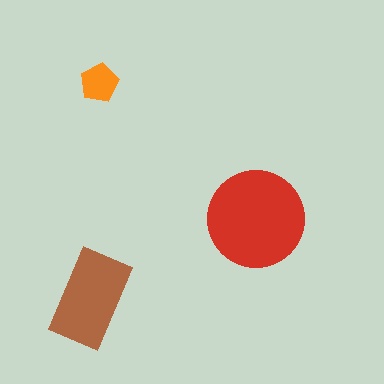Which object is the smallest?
The orange pentagon.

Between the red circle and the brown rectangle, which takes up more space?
The red circle.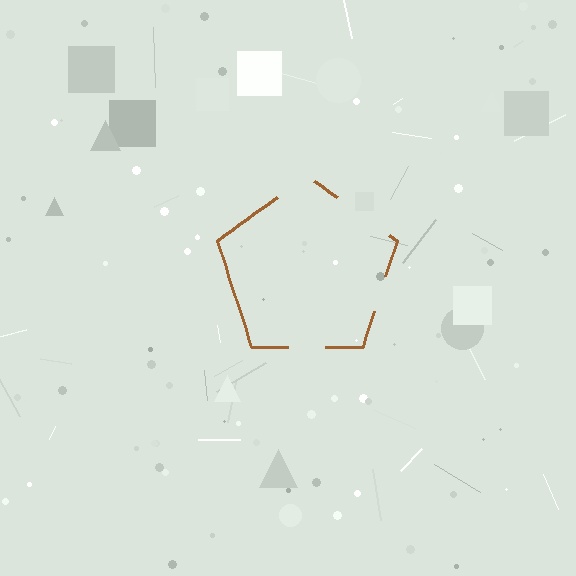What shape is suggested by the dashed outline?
The dashed outline suggests a pentagon.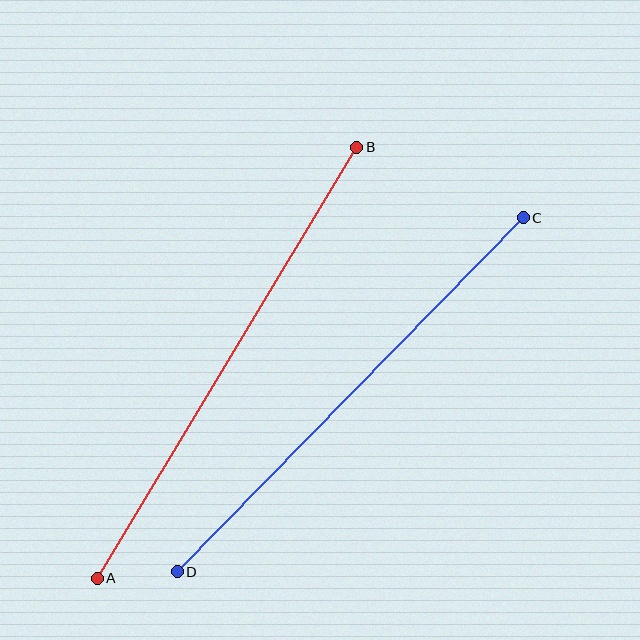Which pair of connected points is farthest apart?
Points A and B are farthest apart.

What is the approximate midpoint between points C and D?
The midpoint is at approximately (350, 395) pixels.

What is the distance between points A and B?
The distance is approximately 503 pixels.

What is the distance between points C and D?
The distance is approximately 495 pixels.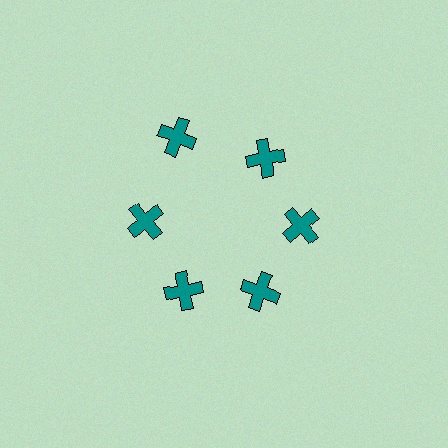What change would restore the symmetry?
The symmetry would be restored by moving it inward, back onto the ring so that all 6 crosses sit at equal angles and equal distance from the center.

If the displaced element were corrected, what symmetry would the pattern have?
It would have 6-fold rotational symmetry — the pattern would map onto itself every 60 degrees.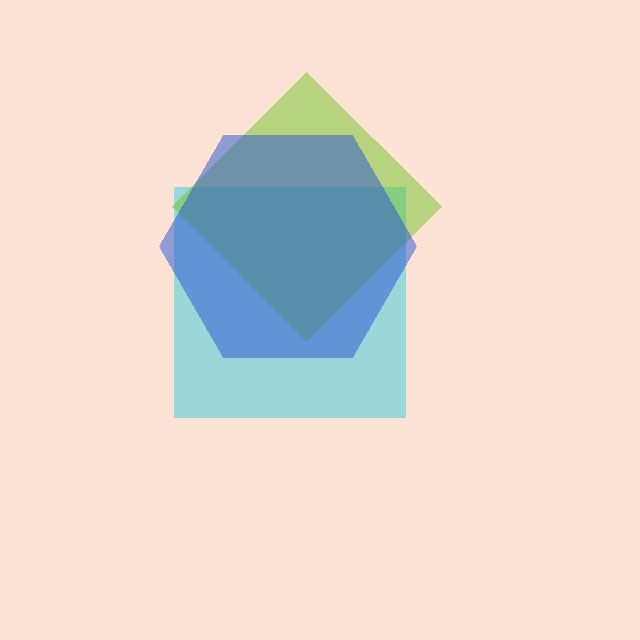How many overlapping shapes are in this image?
There are 3 overlapping shapes in the image.